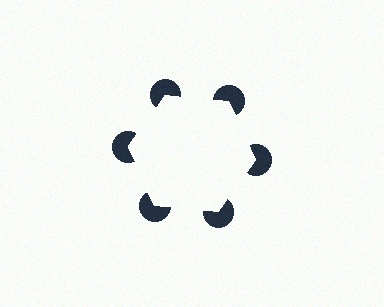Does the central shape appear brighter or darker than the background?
It typically appears slightly brighter than the background, even though no actual brightness change is drawn.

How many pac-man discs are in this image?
There are 6 — one at each vertex of the illusory hexagon.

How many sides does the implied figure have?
6 sides.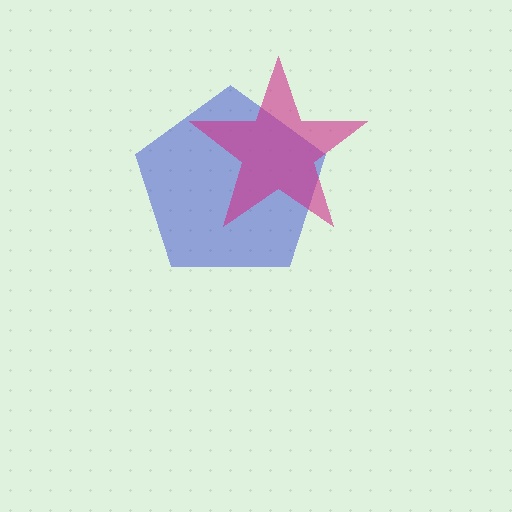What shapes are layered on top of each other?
The layered shapes are: a blue pentagon, a magenta star.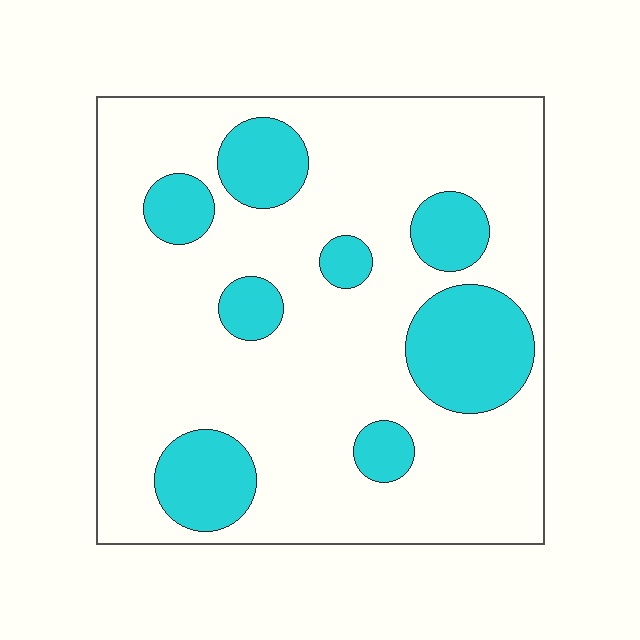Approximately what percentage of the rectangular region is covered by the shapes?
Approximately 25%.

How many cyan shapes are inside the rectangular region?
8.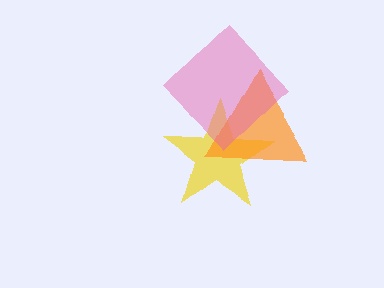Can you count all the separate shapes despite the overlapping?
Yes, there are 3 separate shapes.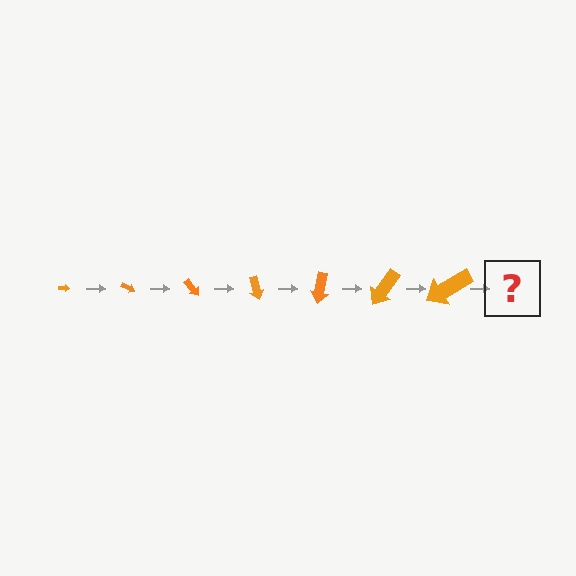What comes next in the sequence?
The next element should be an arrow, larger than the previous one and rotated 175 degrees from the start.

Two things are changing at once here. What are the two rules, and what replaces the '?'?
The two rules are that the arrow grows larger each step and it rotates 25 degrees each step. The '?' should be an arrow, larger than the previous one and rotated 175 degrees from the start.